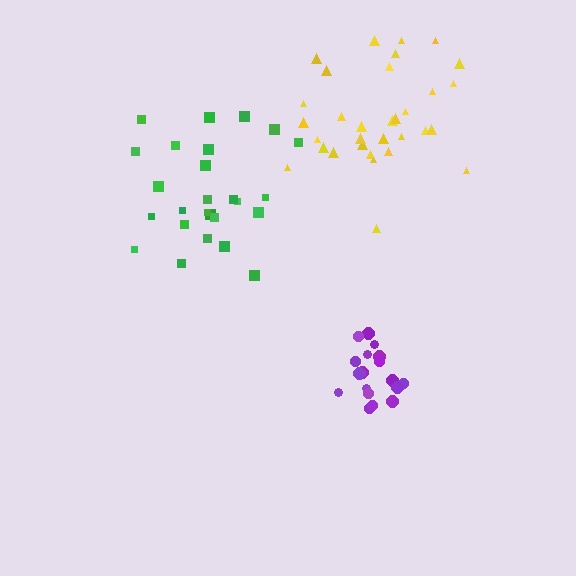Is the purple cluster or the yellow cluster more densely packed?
Purple.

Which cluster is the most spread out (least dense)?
Green.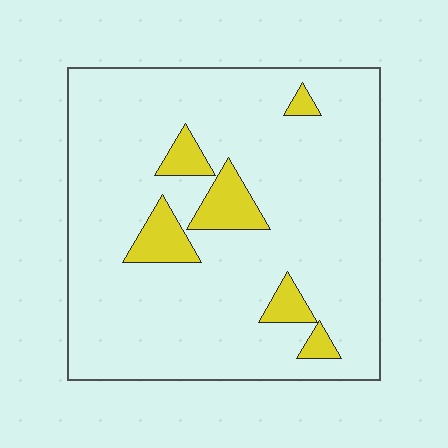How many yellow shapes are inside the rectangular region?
6.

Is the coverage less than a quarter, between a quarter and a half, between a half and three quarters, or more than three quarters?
Less than a quarter.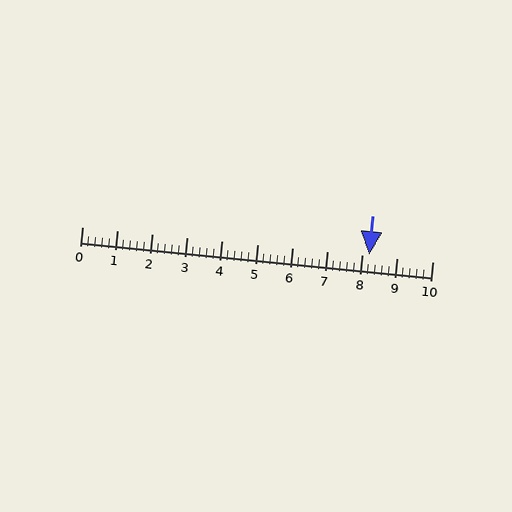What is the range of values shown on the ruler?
The ruler shows values from 0 to 10.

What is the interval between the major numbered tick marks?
The major tick marks are spaced 1 units apart.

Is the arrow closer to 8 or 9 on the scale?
The arrow is closer to 8.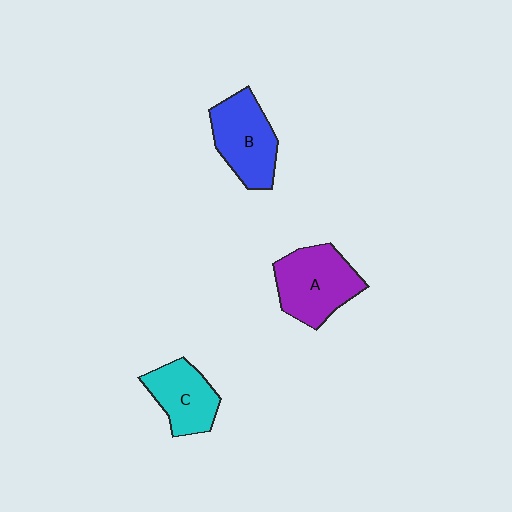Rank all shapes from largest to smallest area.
From largest to smallest: A (purple), B (blue), C (cyan).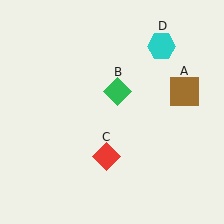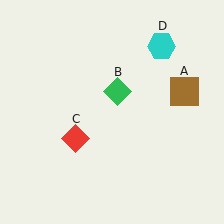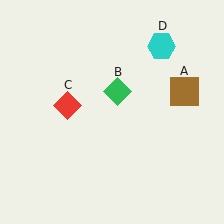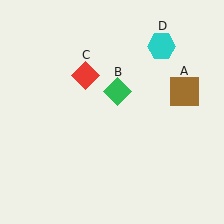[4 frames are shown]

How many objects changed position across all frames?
1 object changed position: red diamond (object C).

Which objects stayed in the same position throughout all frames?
Brown square (object A) and green diamond (object B) and cyan hexagon (object D) remained stationary.